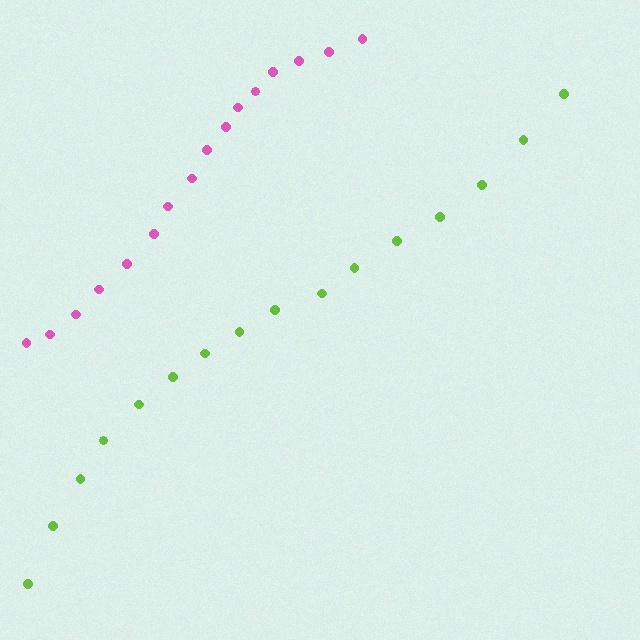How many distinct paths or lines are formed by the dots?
There are 2 distinct paths.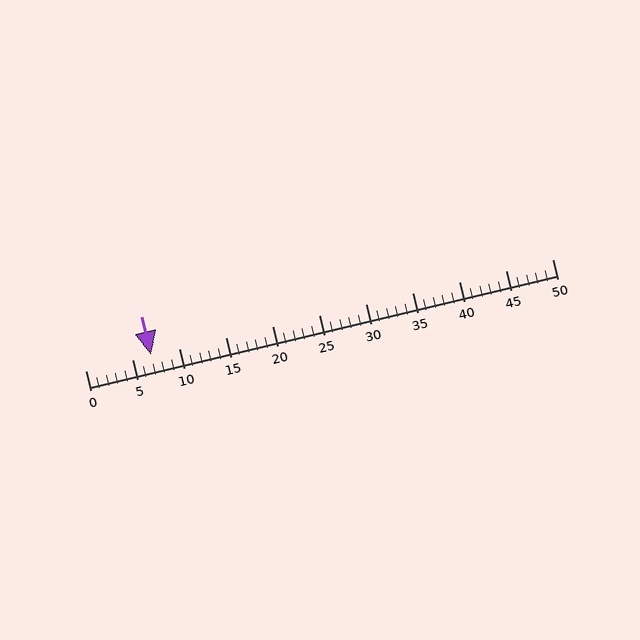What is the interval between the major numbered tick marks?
The major tick marks are spaced 5 units apart.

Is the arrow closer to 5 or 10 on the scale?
The arrow is closer to 5.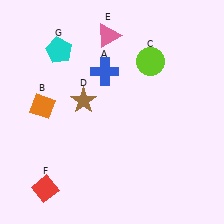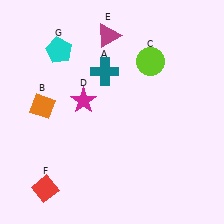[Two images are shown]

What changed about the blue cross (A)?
In Image 1, A is blue. In Image 2, it changed to teal.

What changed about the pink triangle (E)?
In Image 1, E is pink. In Image 2, it changed to magenta.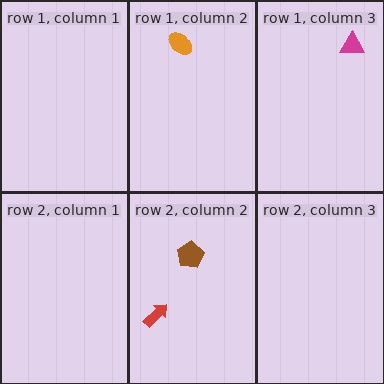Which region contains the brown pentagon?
The row 2, column 2 region.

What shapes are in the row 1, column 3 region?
The magenta triangle.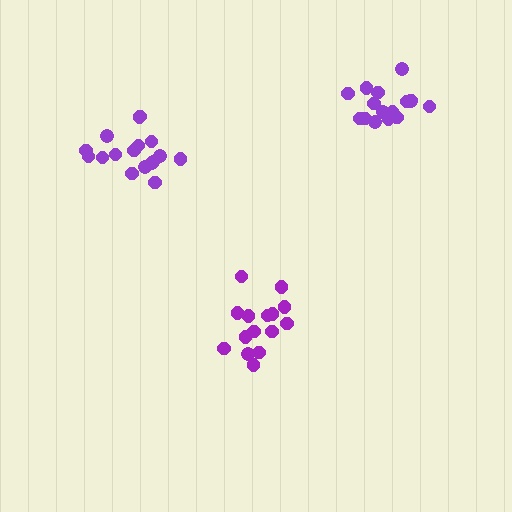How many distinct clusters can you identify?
There are 3 distinct clusters.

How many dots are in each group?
Group 1: 15 dots, Group 2: 16 dots, Group 3: 17 dots (48 total).